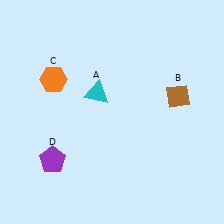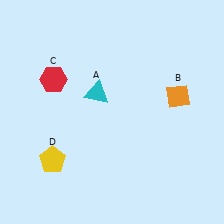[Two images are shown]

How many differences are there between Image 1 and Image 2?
There are 3 differences between the two images.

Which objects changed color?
B changed from brown to orange. C changed from orange to red. D changed from purple to yellow.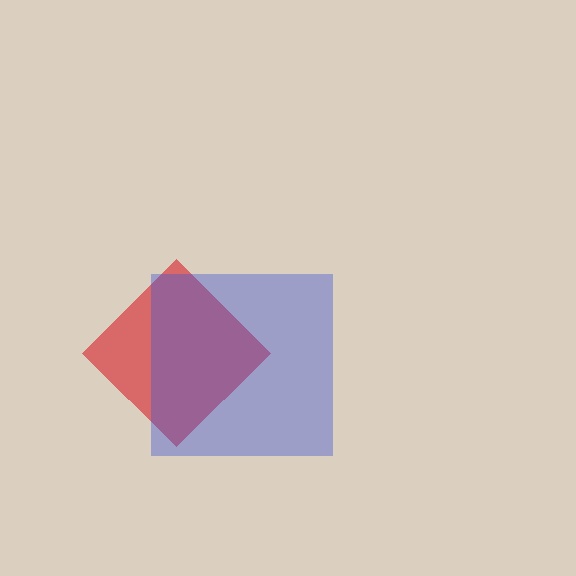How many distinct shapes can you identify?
There are 2 distinct shapes: a red diamond, a blue square.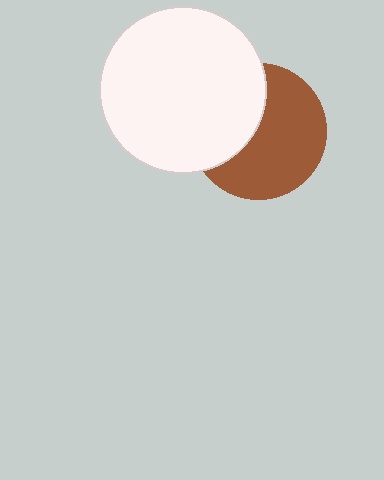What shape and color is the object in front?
The object in front is a white circle.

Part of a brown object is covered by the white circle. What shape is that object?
It is a circle.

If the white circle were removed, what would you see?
You would see the complete brown circle.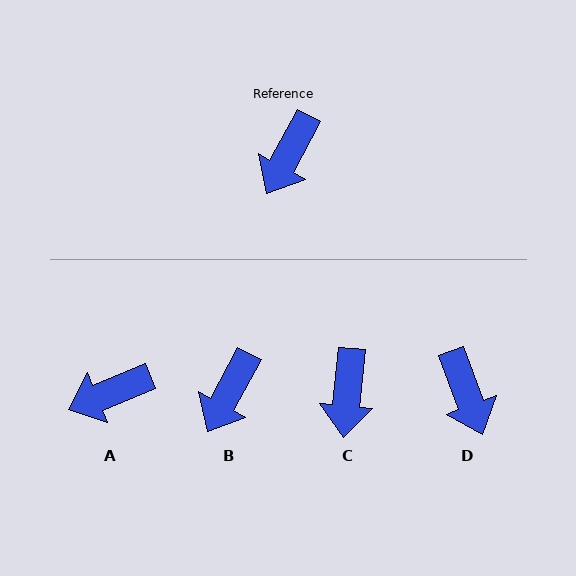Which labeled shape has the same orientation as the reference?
B.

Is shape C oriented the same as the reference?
No, it is off by about 23 degrees.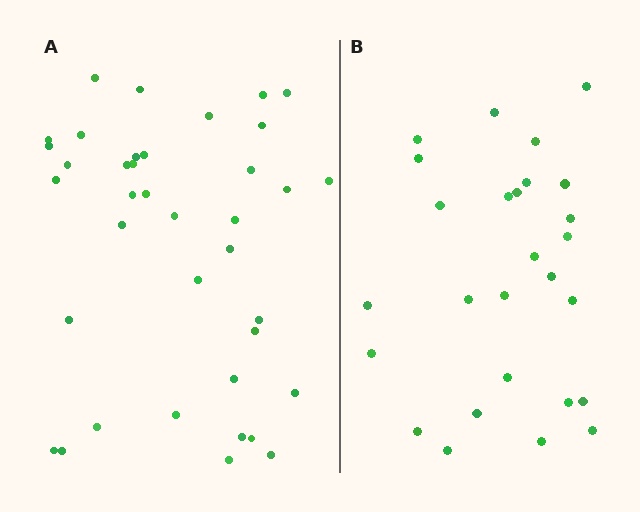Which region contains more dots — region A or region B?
Region A (the left region) has more dots.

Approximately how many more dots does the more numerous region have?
Region A has roughly 12 or so more dots than region B.